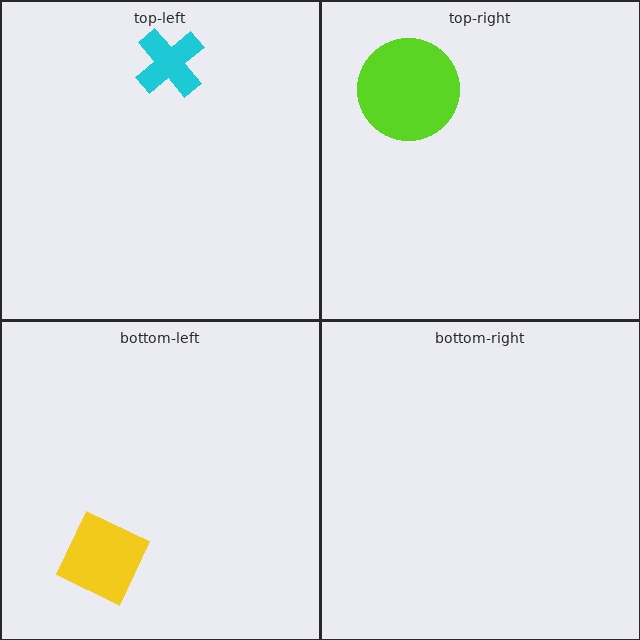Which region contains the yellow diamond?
The bottom-left region.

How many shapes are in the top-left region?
1.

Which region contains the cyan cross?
The top-left region.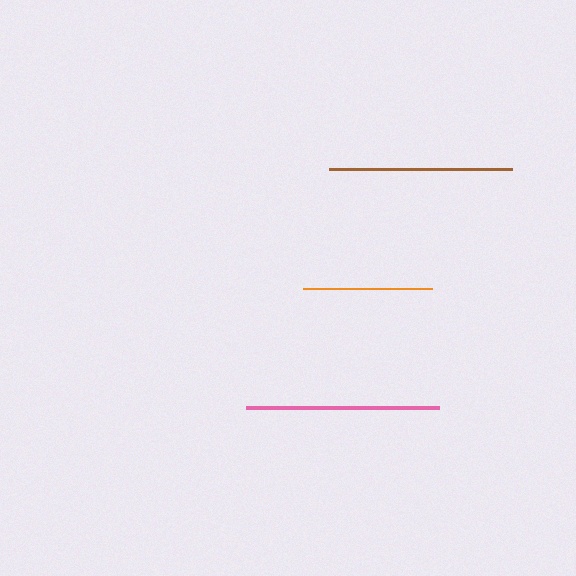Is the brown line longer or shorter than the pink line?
The pink line is longer than the brown line.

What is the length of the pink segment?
The pink segment is approximately 193 pixels long.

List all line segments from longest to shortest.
From longest to shortest: pink, brown, orange.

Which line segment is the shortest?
The orange line is the shortest at approximately 129 pixels.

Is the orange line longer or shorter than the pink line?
The pink line is longer than the orange line.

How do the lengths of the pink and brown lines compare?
The pink and brown lines are approximately the same length.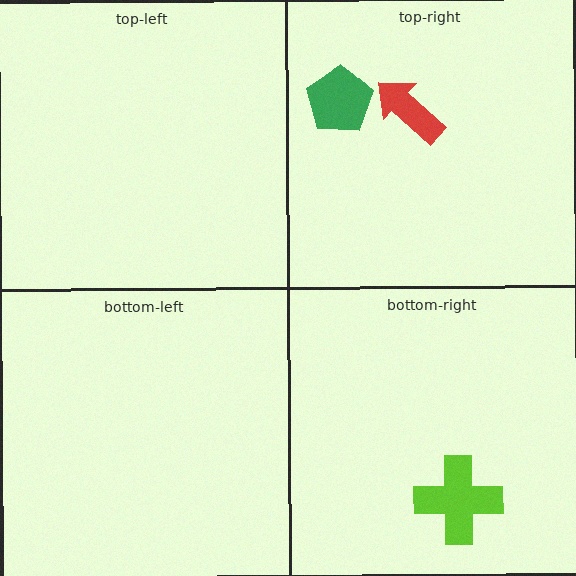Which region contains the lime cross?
The bottom-right region.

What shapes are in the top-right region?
The red arrow, the green pentagon.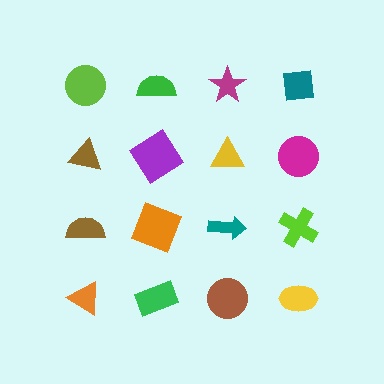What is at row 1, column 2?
A green semicircle.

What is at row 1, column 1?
A lime circle.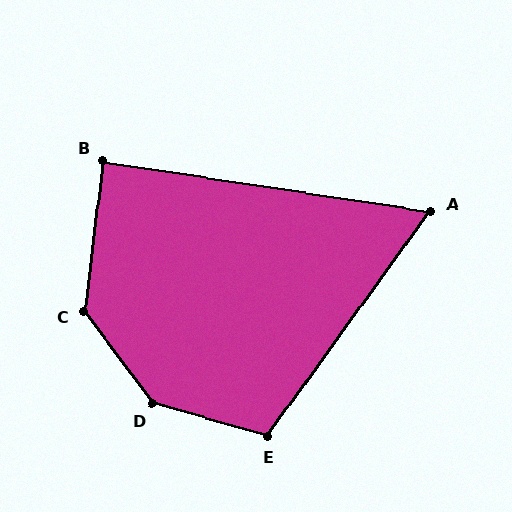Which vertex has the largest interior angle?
D, at approximately 142 degrees.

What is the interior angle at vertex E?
Approximately 110 degrees (obtuse).